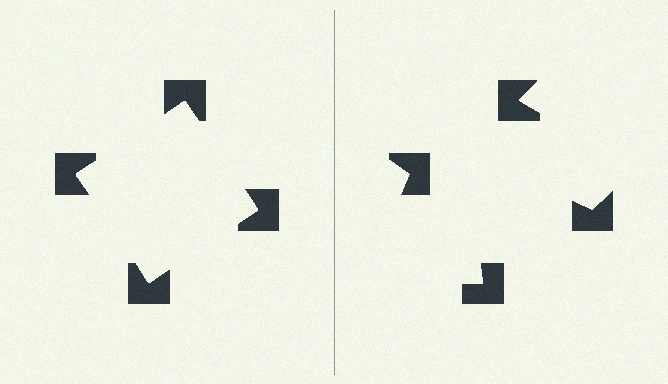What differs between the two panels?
The notched squares are positioned identically on both sides; only the wedge orientations differ. On the left they align to a square; on the right they are misaligned.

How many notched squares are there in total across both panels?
8 — 4 on each side.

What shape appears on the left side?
An illusory square.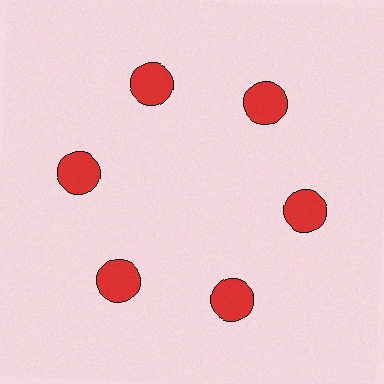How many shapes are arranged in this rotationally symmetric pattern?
There are 6 shapes, arranged in 6 groups of 1.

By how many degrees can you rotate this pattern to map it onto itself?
The pattern maps onto itself every 60 degrees of rotation.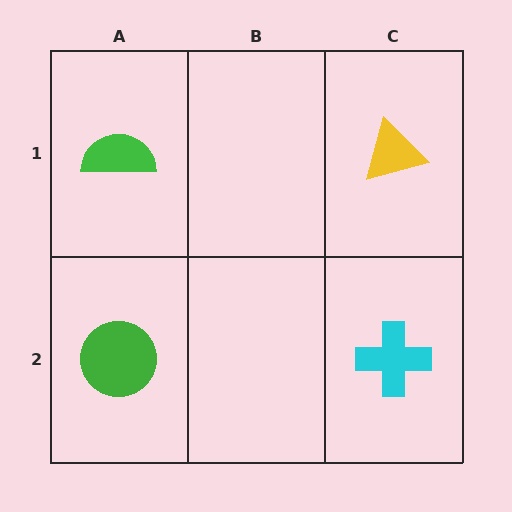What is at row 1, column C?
A yellow triangle.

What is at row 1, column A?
A green semicircle.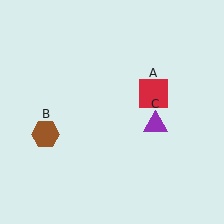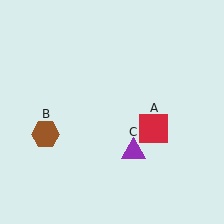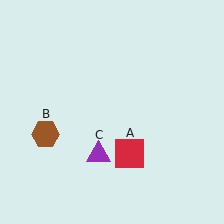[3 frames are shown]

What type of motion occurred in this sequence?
The red square (object A), purple triangle (object C) rotated clockwise around the center of the scene.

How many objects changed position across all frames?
2 objects changed position: red square (object A), purple triangle (object C).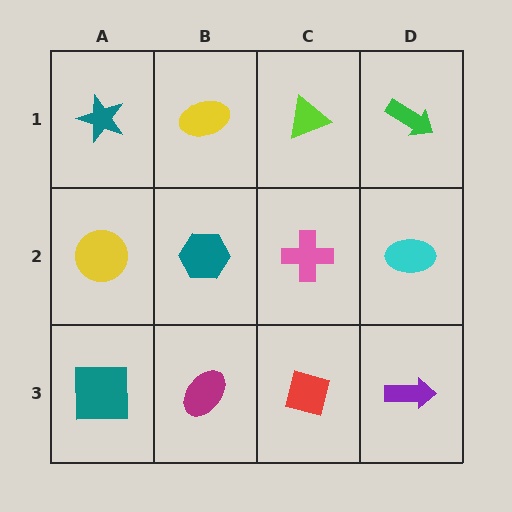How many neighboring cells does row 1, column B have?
3.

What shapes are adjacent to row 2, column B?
A yellow ellipse (row 1, column B), a magenta ellipse (row 3, column B), a yellow circle (row 2, column A), a pink cross (row 2, column C).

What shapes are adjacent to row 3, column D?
A cyan ellipse (row 2, column D), a red diamond (row 3, column C).